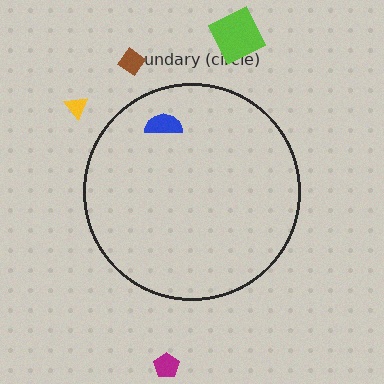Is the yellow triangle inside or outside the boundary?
Outside.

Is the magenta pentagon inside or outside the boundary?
Outside.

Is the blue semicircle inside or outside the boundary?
Inside.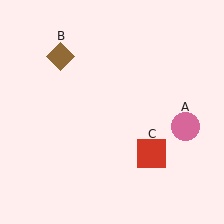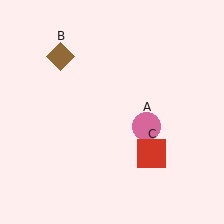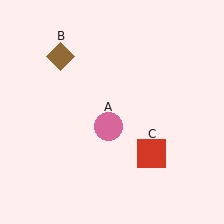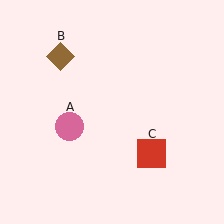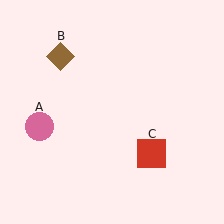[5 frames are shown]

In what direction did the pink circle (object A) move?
The pink circle (object A) moved left.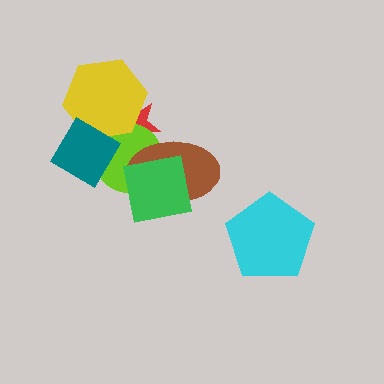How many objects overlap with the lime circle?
5 objects overlap with the lime circle.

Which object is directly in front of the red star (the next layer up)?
The lime circle is directly in front of the red star.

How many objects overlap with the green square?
2 objects overlap with the green square.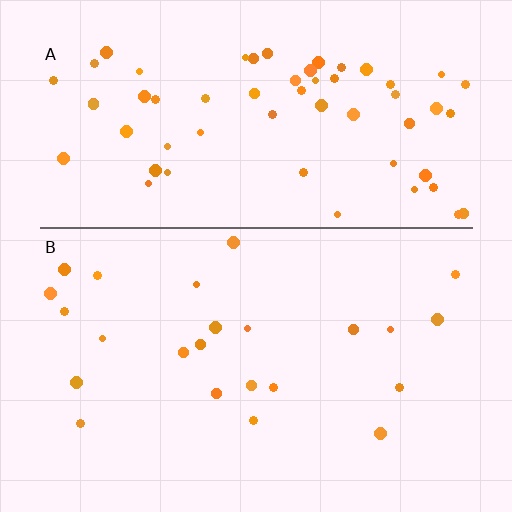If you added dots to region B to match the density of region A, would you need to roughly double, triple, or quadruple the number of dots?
Approximately triple.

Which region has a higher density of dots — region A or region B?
A (the top).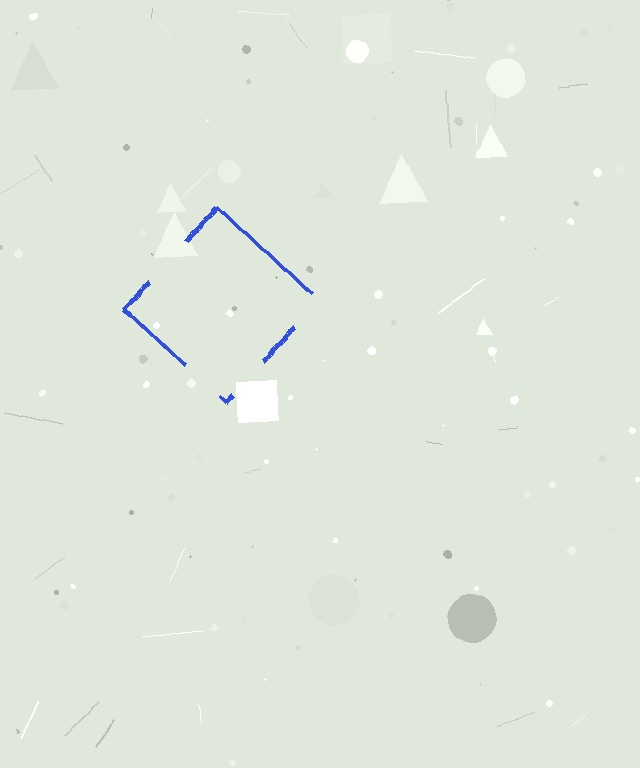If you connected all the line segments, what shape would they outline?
They would outline a diamond.